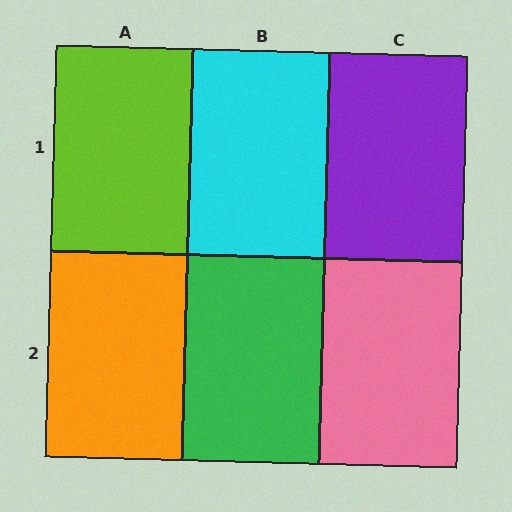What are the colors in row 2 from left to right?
Orange, green, pink.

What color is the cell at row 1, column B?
Cyan.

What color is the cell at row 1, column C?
Purple.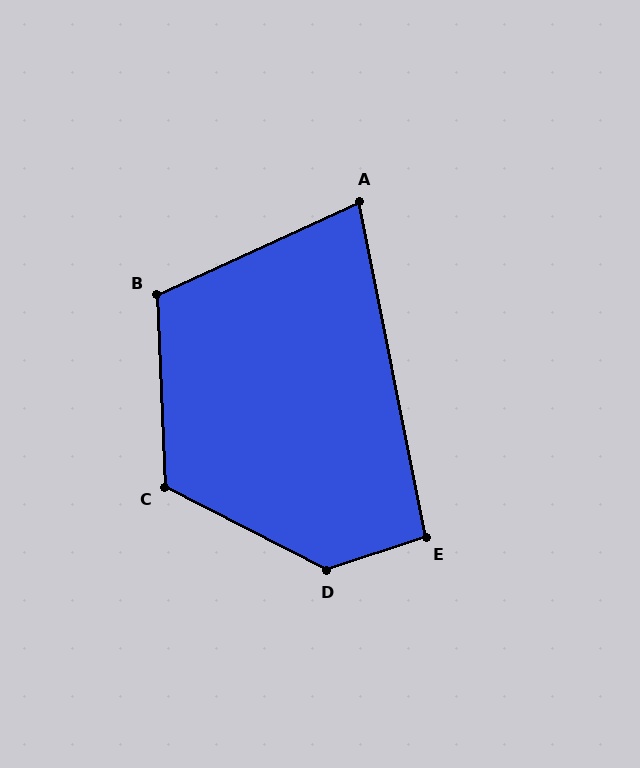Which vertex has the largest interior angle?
D, at approximately 134 degrees.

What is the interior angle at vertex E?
Approximately 97 degrees (obtuse).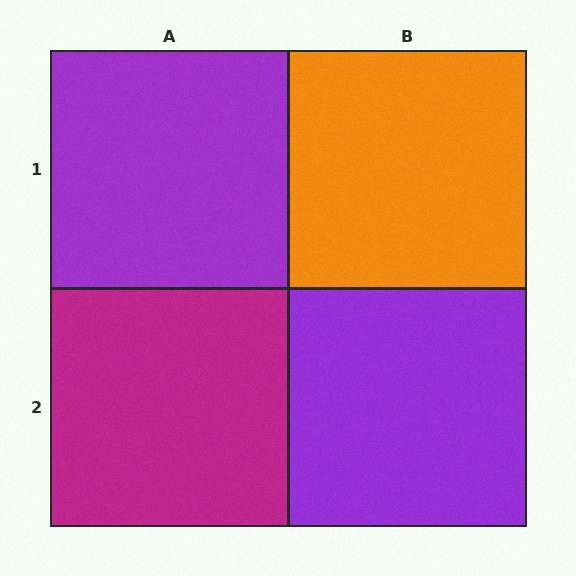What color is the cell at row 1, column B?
Orange.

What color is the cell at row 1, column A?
Purple.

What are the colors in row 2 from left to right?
Magenta, purple.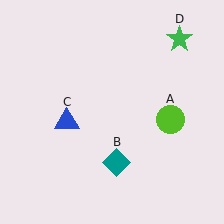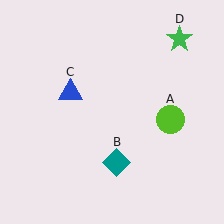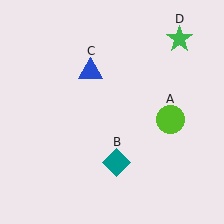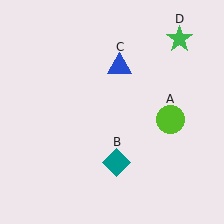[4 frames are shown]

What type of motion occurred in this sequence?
The blue triangle (object C) rotated clockwise around the center of the scene.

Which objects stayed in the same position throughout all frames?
Lime circle (object A) and teal diamond (object B) and green star (object D) remained stationary.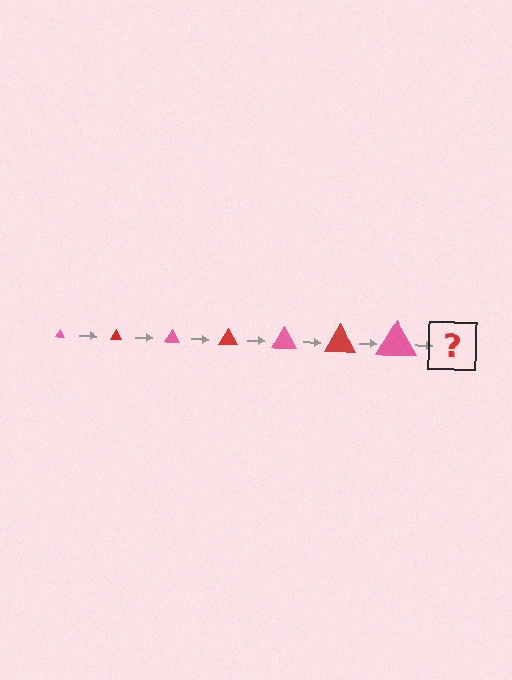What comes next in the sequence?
The next element should be a red triangle, larger than the previous one.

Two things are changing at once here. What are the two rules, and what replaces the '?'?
The two rules are that the triangle grows larger each step and the color cycles through pink and red. The '?' should be a red triangle, larger than the previous one.